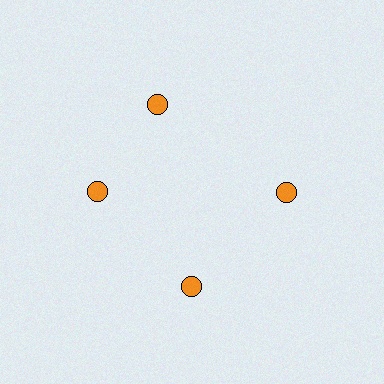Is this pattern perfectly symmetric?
No. The 4 orange circles are arranged in a ring, but one element near the 12 o'clock position is rotated out of alignment along the ring, breaking the 4-fold rotational symmetry.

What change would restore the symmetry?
The symmetry would be restored by rotating it back into even spacing with its neighbors so that all 4 circles sit at equal angles and equal distance from the center.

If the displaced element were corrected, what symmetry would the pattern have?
It would have 4-fold rotational symmetry — the pattern would map onto itself every 90 degrees.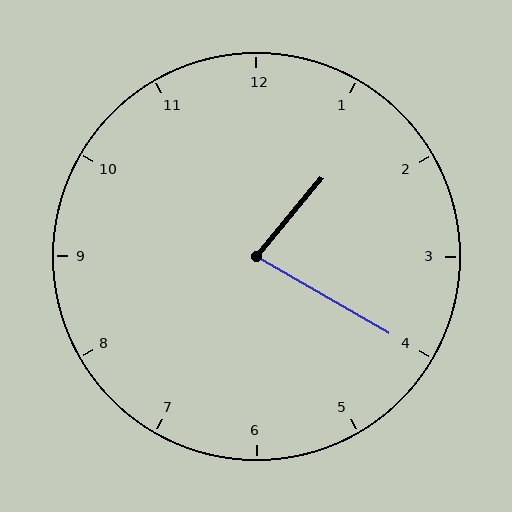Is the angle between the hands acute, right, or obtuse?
It is acute.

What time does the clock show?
1:20.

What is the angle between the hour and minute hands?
Approximately 80 degrees.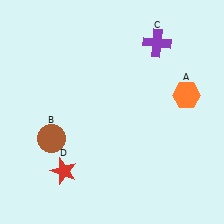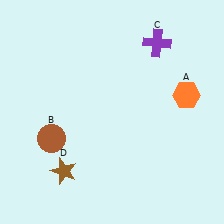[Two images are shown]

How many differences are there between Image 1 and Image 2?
There is 1 difference between the two images.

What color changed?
The star (D) changed from red in Image 1 to brown in Image 2.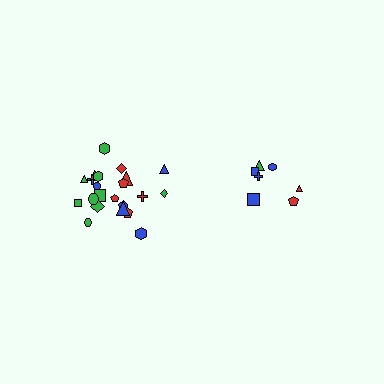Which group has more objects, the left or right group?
The left group.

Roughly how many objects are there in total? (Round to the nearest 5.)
Roughly 30 objects in total.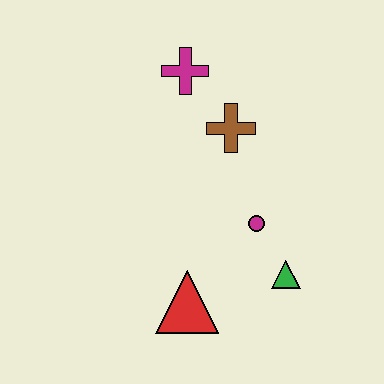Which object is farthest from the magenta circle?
The magenta cross is farthest from the magenta circle.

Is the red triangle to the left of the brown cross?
Yes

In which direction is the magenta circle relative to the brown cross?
The magenta circle is below the brown cross.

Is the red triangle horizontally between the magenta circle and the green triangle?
No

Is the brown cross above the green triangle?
Yes